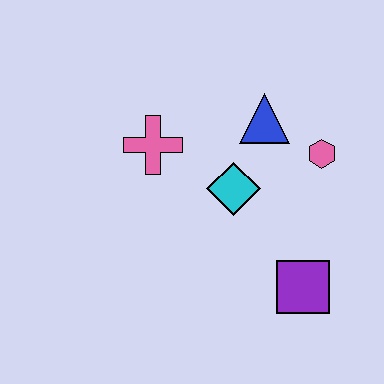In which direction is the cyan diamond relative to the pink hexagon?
The cyan diamond is to the left of the pink hexagon.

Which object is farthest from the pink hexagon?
The pink cross is farthest from the pink hexagon.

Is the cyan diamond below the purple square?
No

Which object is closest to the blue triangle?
The pink hexagon is closest to the blue triangle.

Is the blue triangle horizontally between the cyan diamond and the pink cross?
No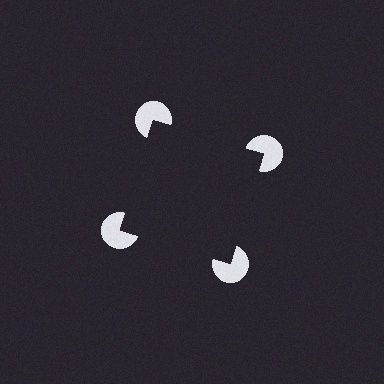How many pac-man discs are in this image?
There are 4 — one at each vertex of the illusory square.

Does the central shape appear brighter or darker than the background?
It typically appears slightly darker than the background, even though no actual brightness change is drawn.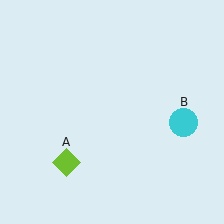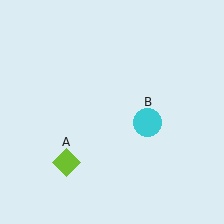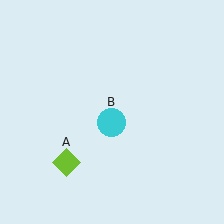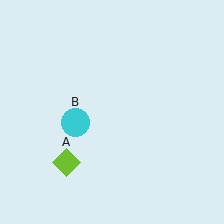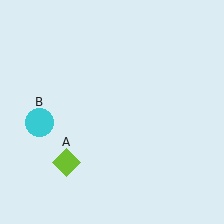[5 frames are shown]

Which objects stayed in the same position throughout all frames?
Lime diamond (object A) remained stationary.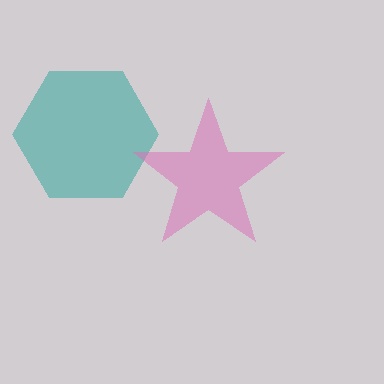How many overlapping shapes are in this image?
There are 2 overlapping shapes in the image.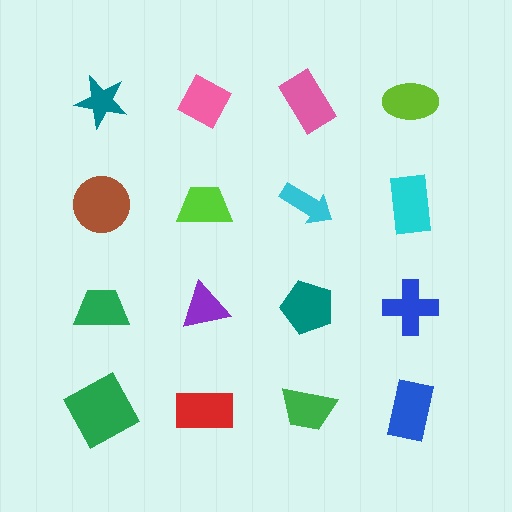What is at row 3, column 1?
A green trapezoid.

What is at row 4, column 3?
A green trapezoid.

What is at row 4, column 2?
A red rectangle.